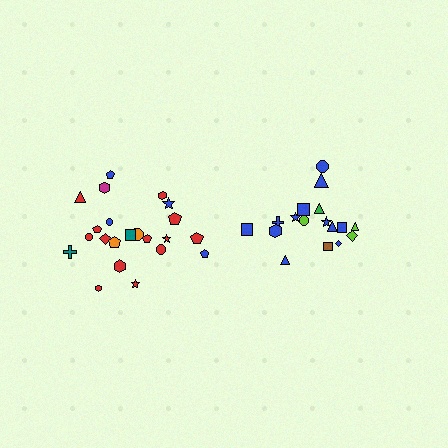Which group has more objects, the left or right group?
The left group.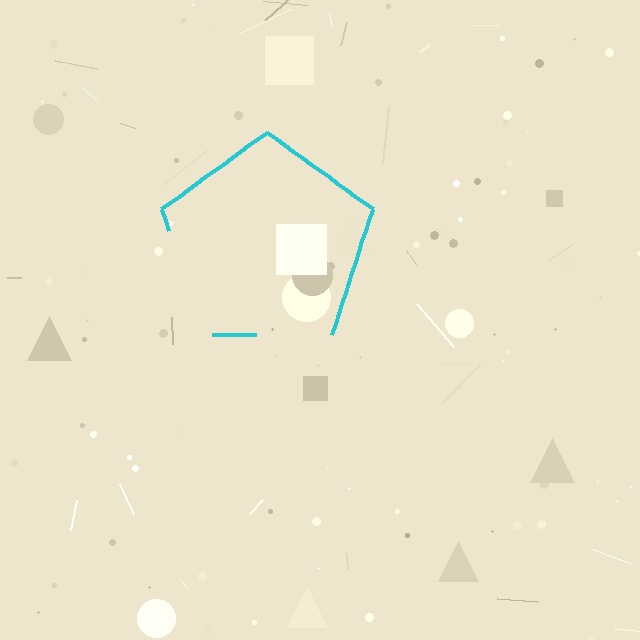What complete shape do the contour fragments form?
The contour fragments form a pentagon.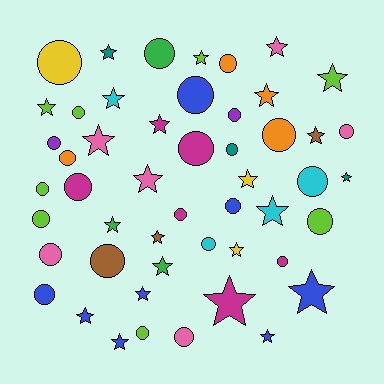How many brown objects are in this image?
There are 3 brown objects.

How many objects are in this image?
There are 50 objects.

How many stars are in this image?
There are 24 stars.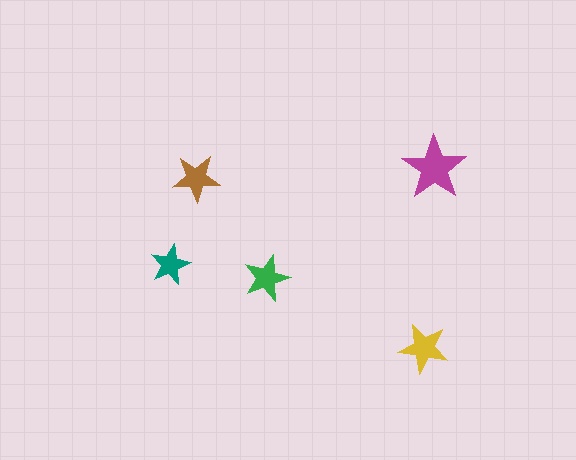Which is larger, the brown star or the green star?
The brown one.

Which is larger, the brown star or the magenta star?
The magenta one.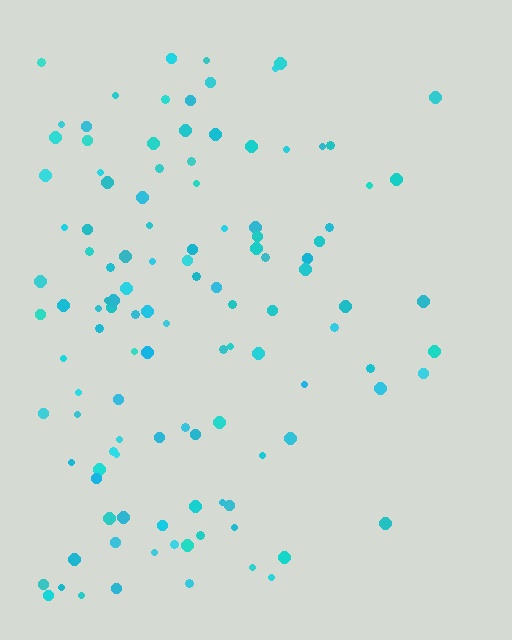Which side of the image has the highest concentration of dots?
The left.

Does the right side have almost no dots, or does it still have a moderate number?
Still a moderate number, just noticeably fewer than the left.